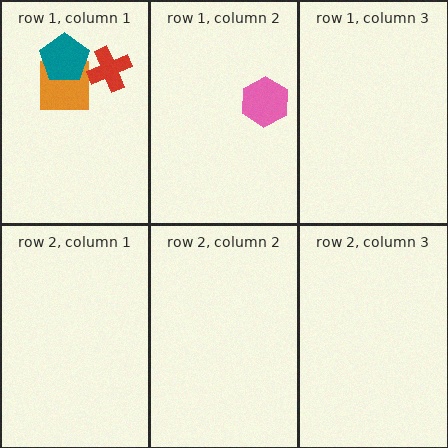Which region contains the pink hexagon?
The row 1, column 2 region.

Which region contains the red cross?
The row 1, column 1 region.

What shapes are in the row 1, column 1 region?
The orange square, the teal pentagon, the red cross.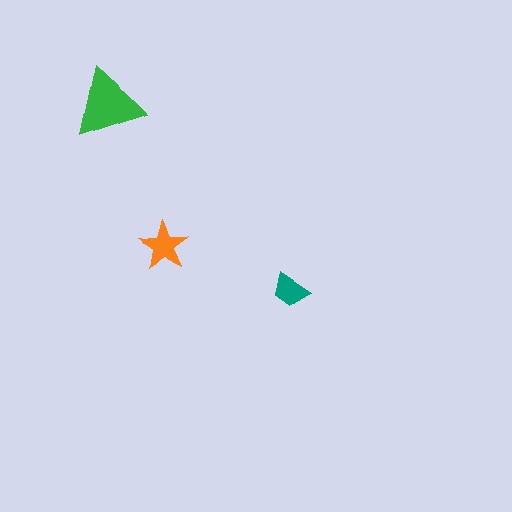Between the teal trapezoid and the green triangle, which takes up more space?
The green triangle.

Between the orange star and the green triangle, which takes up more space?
The green triangle.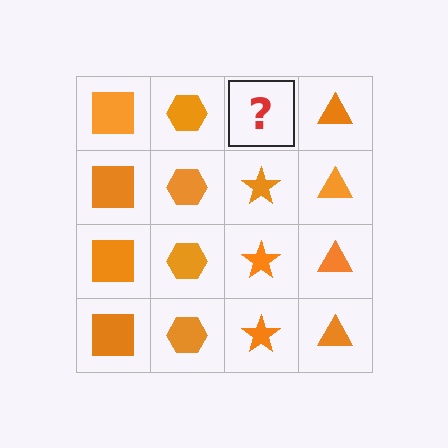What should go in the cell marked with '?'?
The missing cell should contain an orange star.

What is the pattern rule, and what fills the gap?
The rule is that each column has a consistent shape. The gap should be filled with an orange star.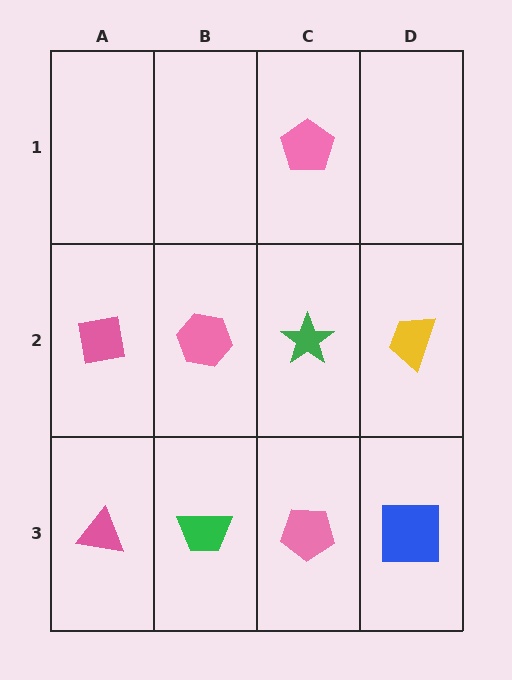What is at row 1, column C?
A pink pentagon.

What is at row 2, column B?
A pink hexagon.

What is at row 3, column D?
A blue square.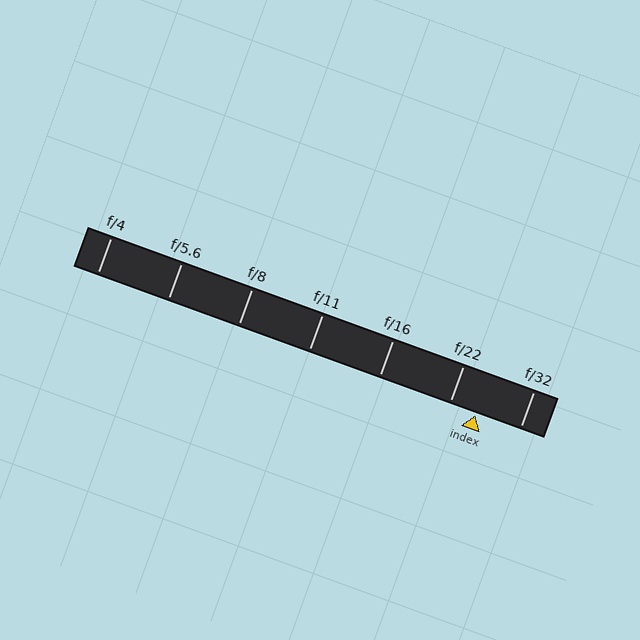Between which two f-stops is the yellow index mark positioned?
The index mark is between f/22 and f/32.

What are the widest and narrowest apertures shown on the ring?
The widest aperture shown is f/4 and the narrowest is f/32.